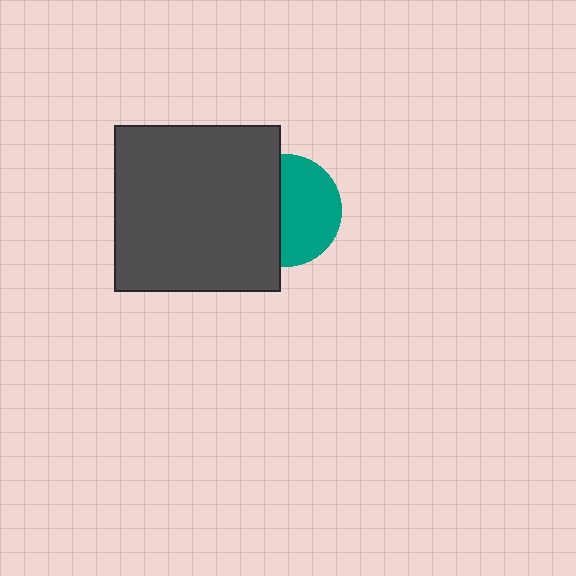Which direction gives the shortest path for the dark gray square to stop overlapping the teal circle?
Moving left gives the shortest separation.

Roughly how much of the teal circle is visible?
About half of it is visible (roughly 55%).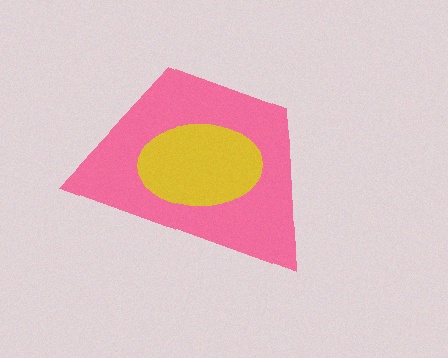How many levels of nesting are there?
2.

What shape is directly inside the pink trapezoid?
The yellow ellipse.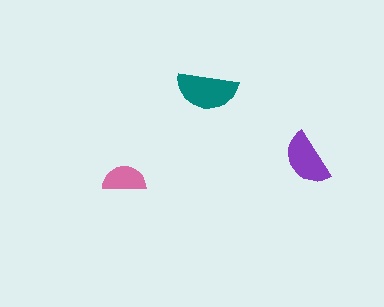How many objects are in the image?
There are 3 objects in the image.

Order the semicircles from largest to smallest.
the teal one, the purple one, the pink one.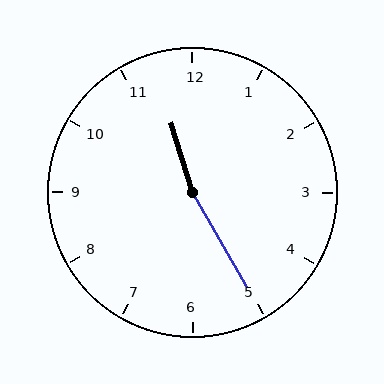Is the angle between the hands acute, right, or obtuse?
It is obtuse.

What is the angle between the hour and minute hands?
Approximately 168 degrees.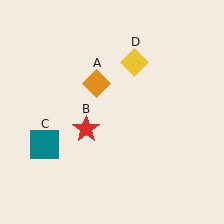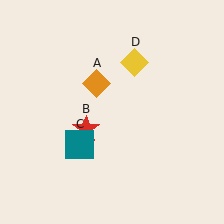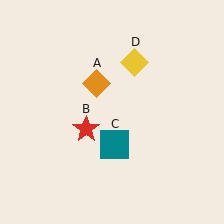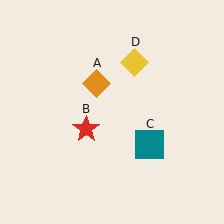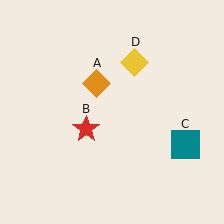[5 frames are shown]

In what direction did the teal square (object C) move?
The teal square (object C) moved right.